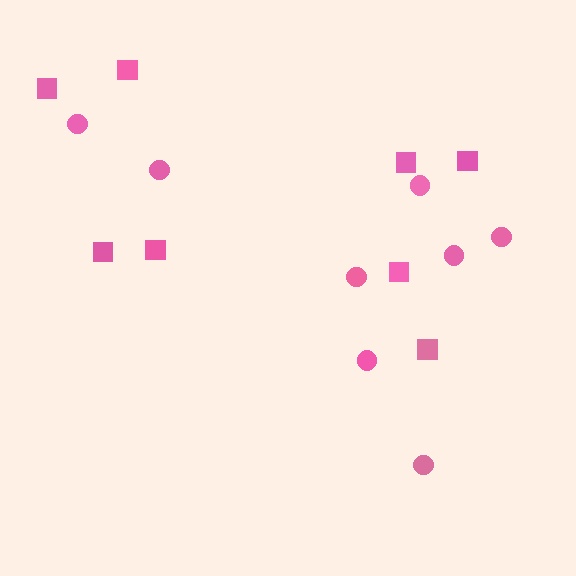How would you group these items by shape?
There are 2 groups: one group of squares (8) and one group of circles (8).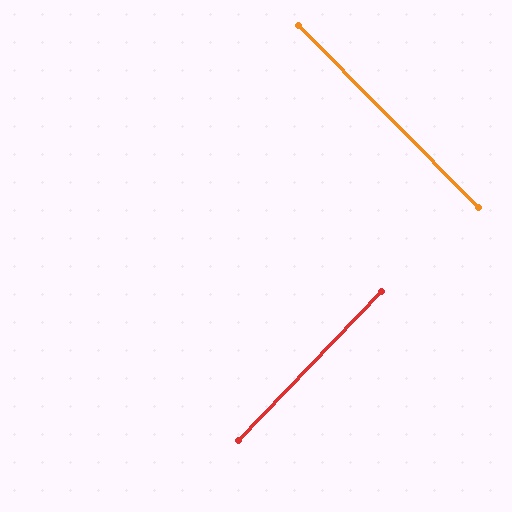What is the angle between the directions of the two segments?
Approximately 88 degrees.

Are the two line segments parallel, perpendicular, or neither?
Perpendicular — they meet at approximately 88°.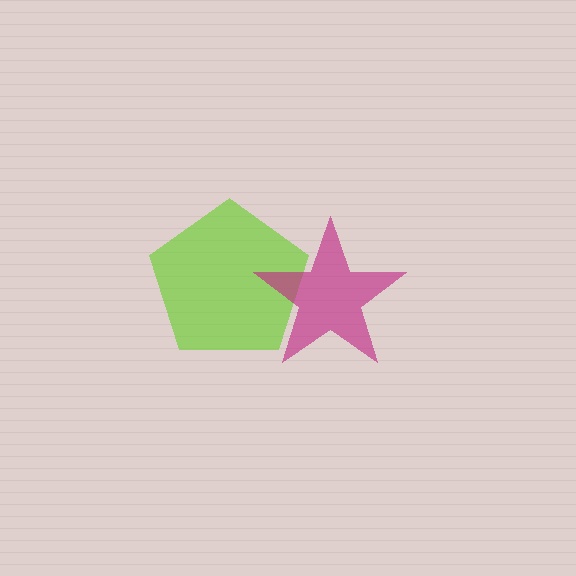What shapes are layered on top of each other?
The layered shapes are: a lime pentagon, a magenta star.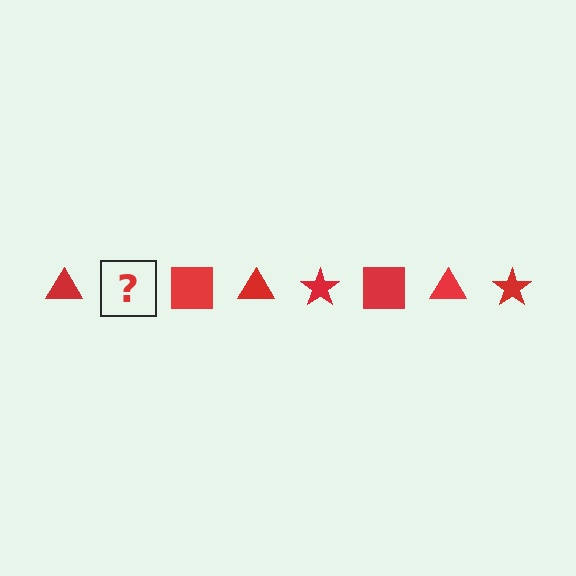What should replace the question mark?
The question mark should be replaced with a red star.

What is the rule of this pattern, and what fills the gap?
The rule is that the pattern cycles through triangle, star, square shapes in red. The gap should be filled with a red star.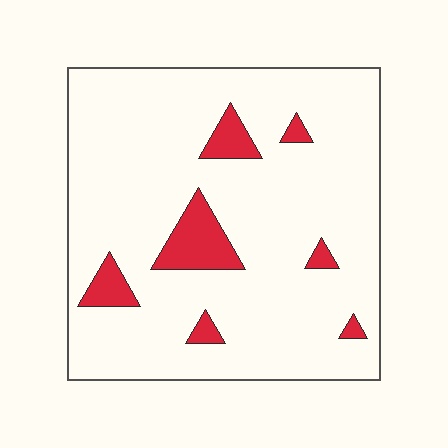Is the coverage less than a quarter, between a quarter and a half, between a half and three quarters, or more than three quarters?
Less than a quarter.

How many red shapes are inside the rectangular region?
7.